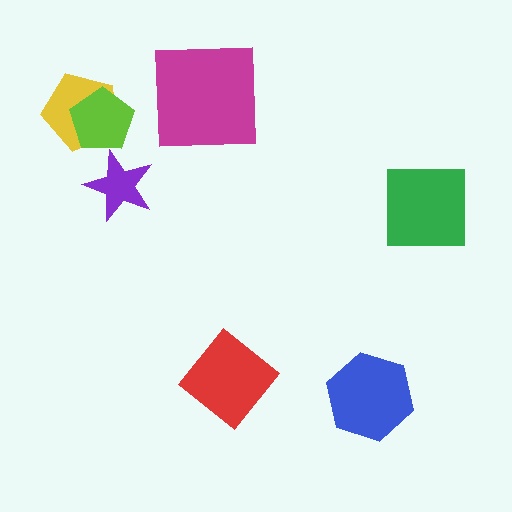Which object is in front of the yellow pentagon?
The lime pentagon is in front of the yellow pentagon.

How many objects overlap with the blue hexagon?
0 objects overlap with the blue hexagon.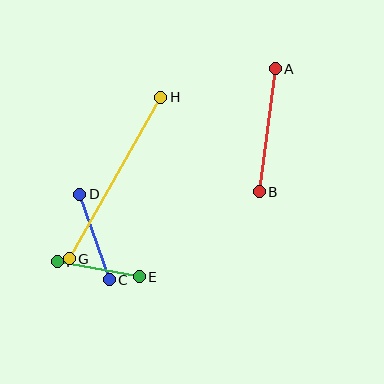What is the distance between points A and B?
The distance is approximately 124 pixels.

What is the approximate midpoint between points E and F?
The midpoint is at approximately (98, 269) pixels.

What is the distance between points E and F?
The distance is approximately 83 pixels.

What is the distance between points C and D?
The distance is approximately 91 pixels.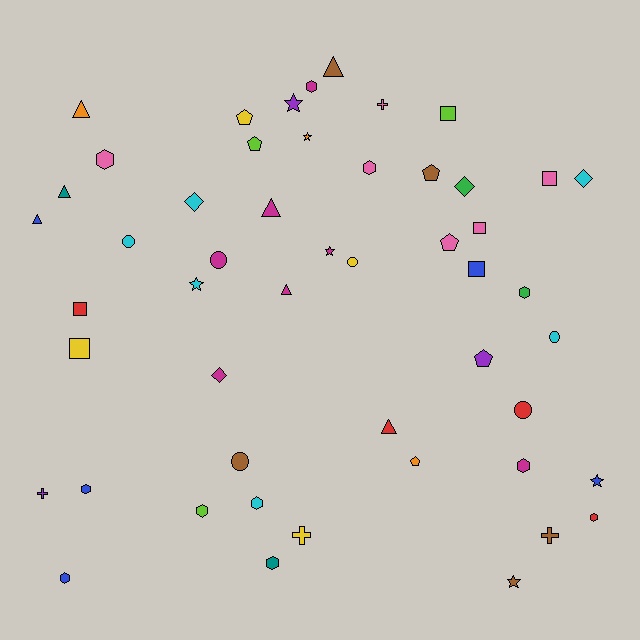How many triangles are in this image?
There are 7 triangles.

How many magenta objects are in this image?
There are 7 magenta objects.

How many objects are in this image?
There are 50 objects.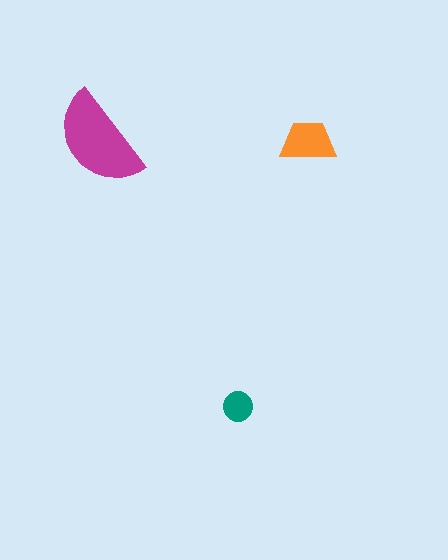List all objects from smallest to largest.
The teal circle, the orange trapezoid, the magenta semicircle.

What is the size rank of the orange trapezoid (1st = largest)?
2nd.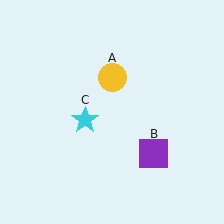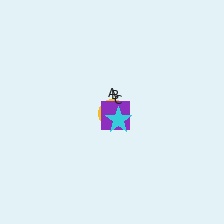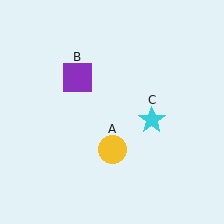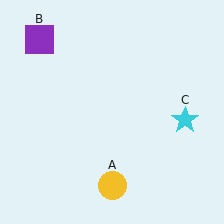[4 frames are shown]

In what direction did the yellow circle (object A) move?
The yellow circle (object A) moved down.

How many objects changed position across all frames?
3 objects changed position: yellow circle (object A), purple square (object B), cyan star (object C).